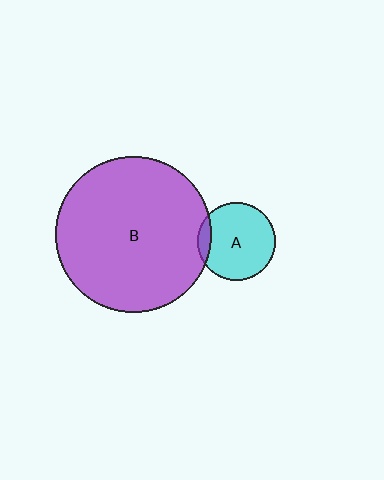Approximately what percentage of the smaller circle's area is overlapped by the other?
Approximately 10%.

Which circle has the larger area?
Circle B (purple).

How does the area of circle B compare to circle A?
Approximately 4.0 times.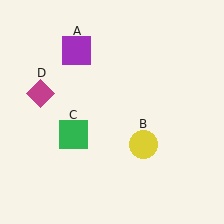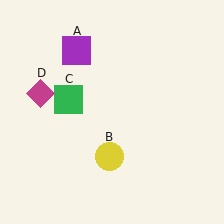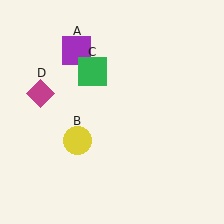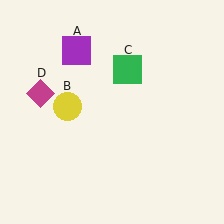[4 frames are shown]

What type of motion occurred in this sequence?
The yellow circle (object B), green square (object C) rotated clockwise around the center of the scene.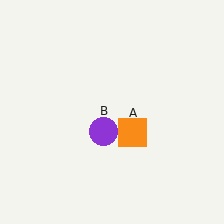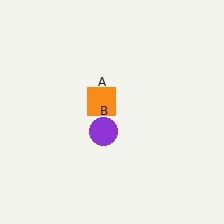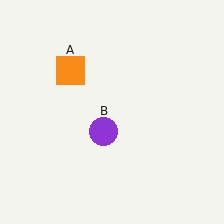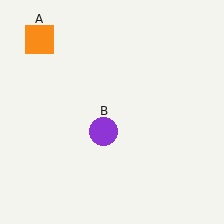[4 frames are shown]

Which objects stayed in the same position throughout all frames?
Purple circle (object B) remained stationary.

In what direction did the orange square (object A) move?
The orange square (object A) moved up and to the left.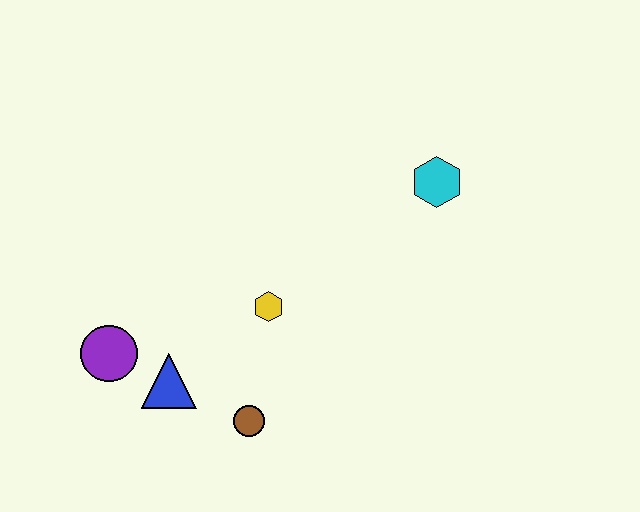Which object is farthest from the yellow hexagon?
The cyan hexagon is farthest from the yellow hexagon.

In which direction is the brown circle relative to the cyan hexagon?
The brown circle is below the cyan hexagon.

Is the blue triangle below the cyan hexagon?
Yes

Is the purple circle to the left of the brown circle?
Yes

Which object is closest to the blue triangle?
The purple circle is closest to the blue triangle.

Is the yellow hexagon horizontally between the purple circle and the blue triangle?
No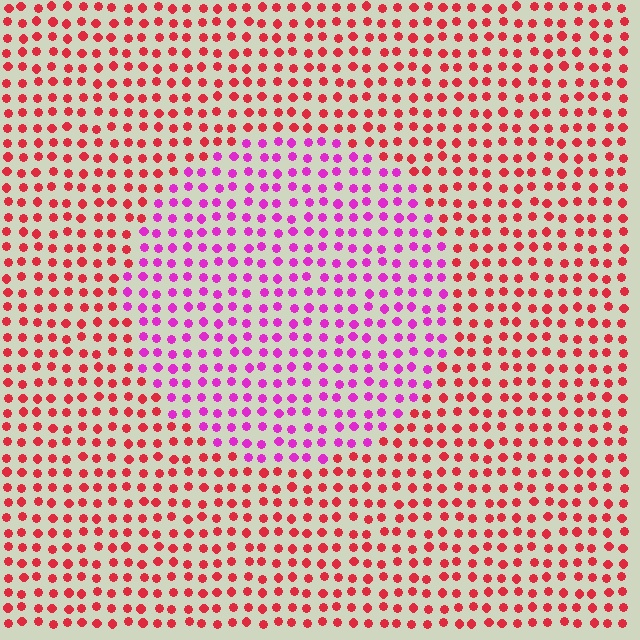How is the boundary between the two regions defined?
The boundary is defined purely by a slight shift in hue (about 47 degrees). Spacing, size, and orientation are identical on both sides.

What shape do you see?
I see a circle.